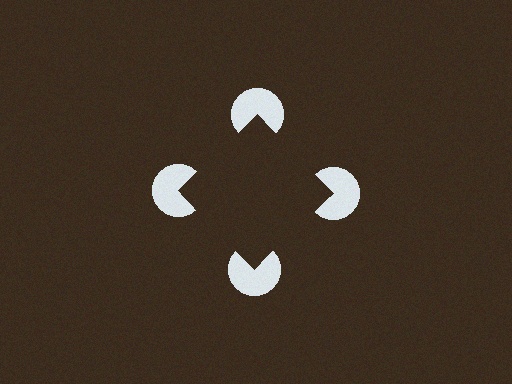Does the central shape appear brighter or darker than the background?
It typically appears slightly darker than the background, even though no actual brightness change is drawn.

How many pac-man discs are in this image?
There are 4 — one at each vertex of the illusory square.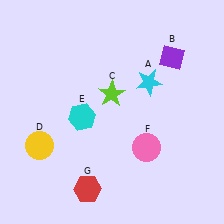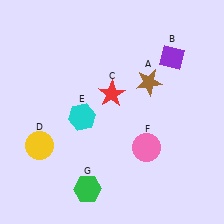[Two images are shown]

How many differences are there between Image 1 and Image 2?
There are 3 differences between the two images.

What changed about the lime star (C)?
In Image 1, C is lime. In Image 2, it changed to red.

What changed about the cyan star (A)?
In Image 1, A is cyan. In Image 2, it changed to brown.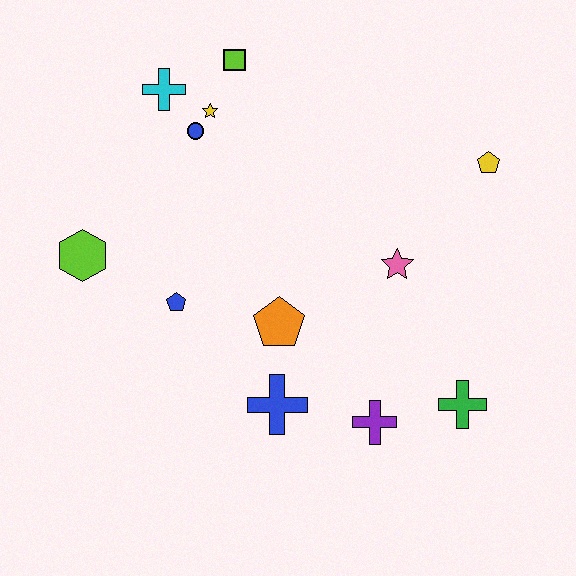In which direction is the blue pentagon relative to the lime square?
The blue pentagon is below the lime square.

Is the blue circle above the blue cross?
Yes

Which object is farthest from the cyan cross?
The green cross is farthest from the cyan cross.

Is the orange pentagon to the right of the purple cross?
No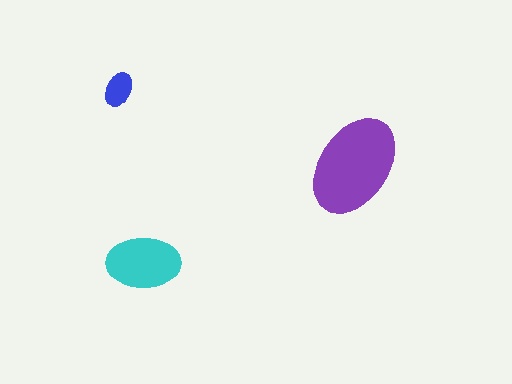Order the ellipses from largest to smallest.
the purple one, the cyan one, the blue one.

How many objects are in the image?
There are 3 objects in the image.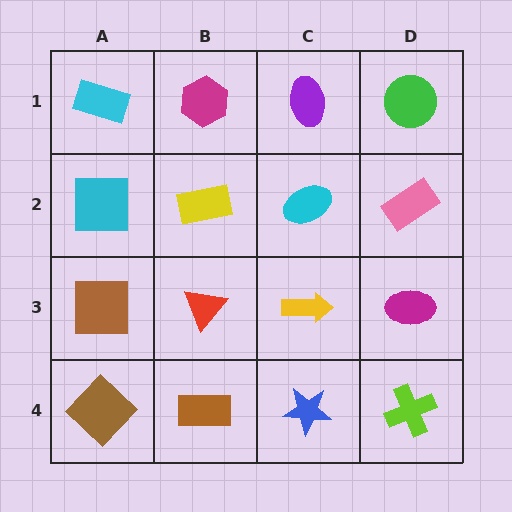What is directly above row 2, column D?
A green circle.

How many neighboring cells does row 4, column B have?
3.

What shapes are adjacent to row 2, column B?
A magenta hexagon (row 1, column B), a red triangle (row 3, column B), a cyan square (row 2, column A), a cyan ellipse (row 2, column C).